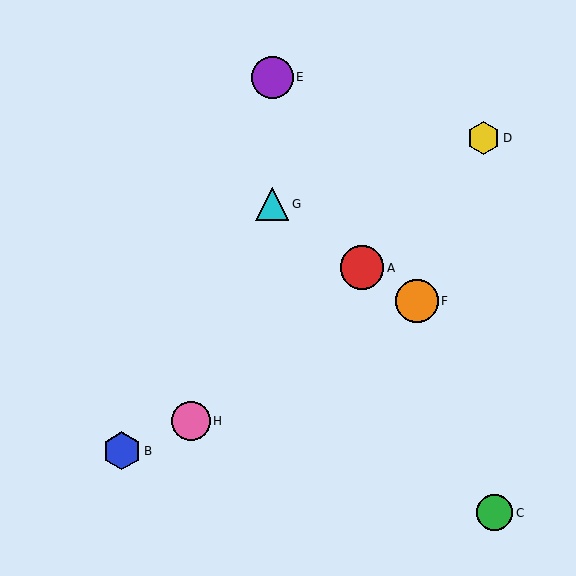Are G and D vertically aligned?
No, G is at x≈272 and D is at x≈484.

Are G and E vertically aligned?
Yes, both are at x≈272.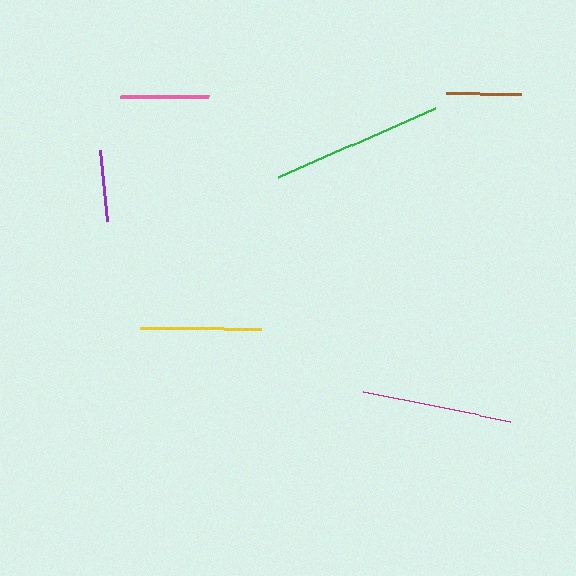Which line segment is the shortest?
The purple line is the shortest at approximately 71 pixels.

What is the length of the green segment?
The green segment is approximately 172 pixels long.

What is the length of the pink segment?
The pink segment is approximately 89 pixels long.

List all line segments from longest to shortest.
From longest to shortest: green, magenta, yellow, pink, brown, purple.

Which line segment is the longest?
The green line is the longest at approximately 172 pixels.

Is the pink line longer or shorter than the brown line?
The pink line is longer than the brown line.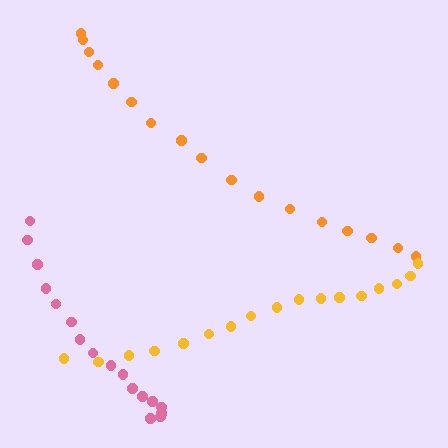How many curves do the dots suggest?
There are 3 distinct paths.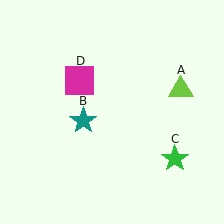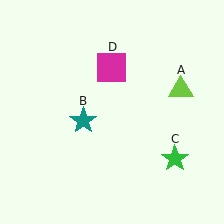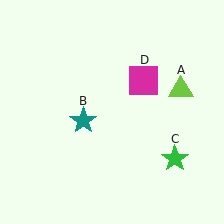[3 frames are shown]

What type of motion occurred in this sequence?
The magenta square (object D) rotated clockwise around the center of the scene.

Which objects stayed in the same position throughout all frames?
Lime triangle (object A) and teal star (object B) and green star (object C) remained stationary.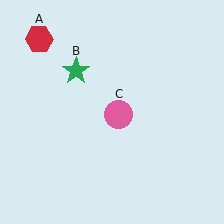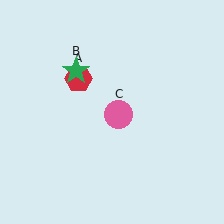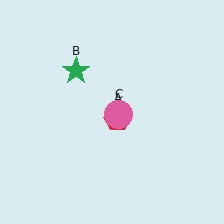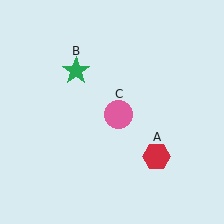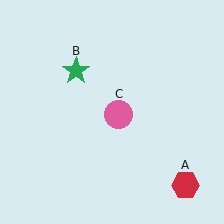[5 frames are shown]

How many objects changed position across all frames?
1 object changed position: red hexagon (object A).